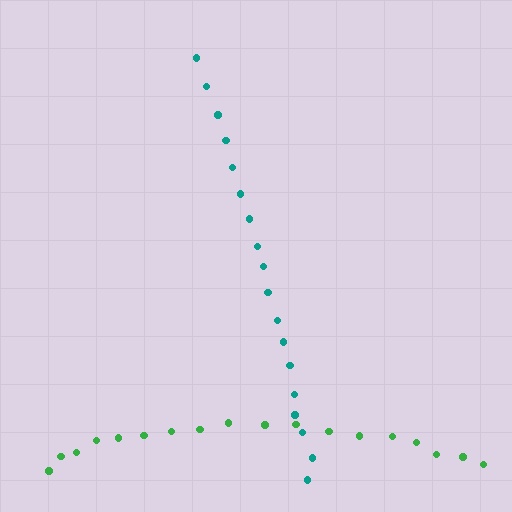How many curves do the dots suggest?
There are 2 distinct paths.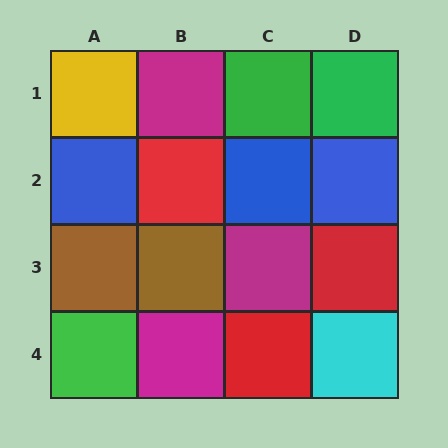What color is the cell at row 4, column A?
Green.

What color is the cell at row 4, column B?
Magenta.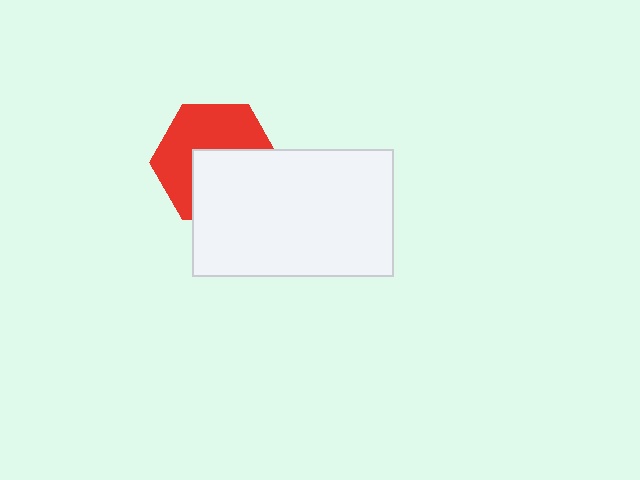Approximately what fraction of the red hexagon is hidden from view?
Roughly 46% of the red hexagon is hidden behind the white rectangle.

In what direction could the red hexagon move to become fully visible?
The red hexagon could move up. That would shift it out from behind the white rectangle entirely.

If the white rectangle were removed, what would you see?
You would see the complete red hexagon.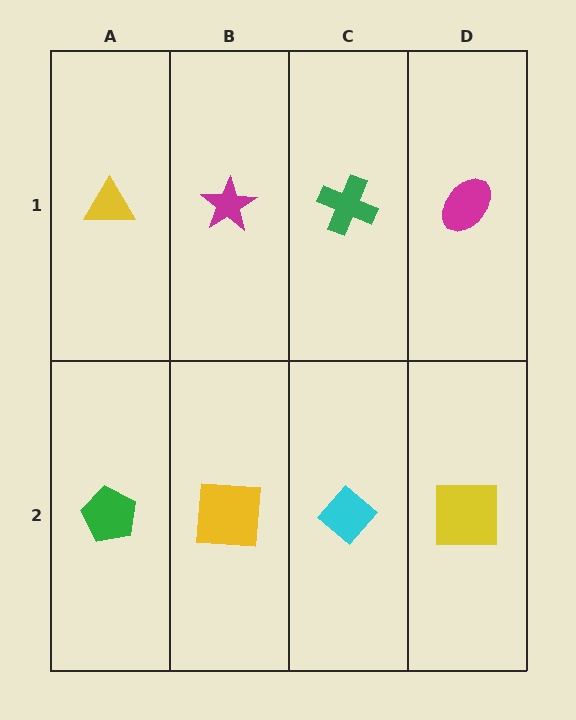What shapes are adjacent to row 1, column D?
A yellow square (row 2, column D), a green cross (row 1, column C).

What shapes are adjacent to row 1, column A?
A green pentagon (row 2, column A), a magenta star (row 1, column B).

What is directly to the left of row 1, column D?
A green cross.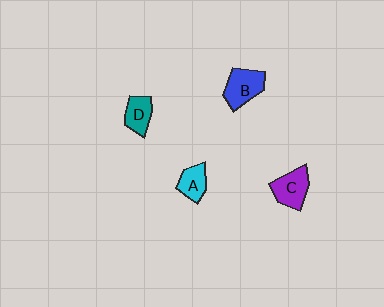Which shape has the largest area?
Shape B (blue).